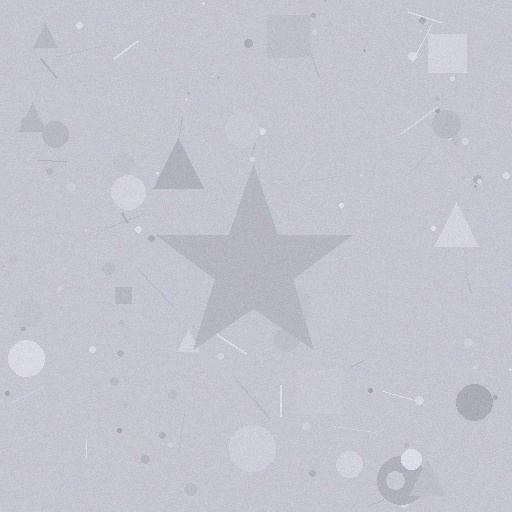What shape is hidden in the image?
A star is hidden in the image.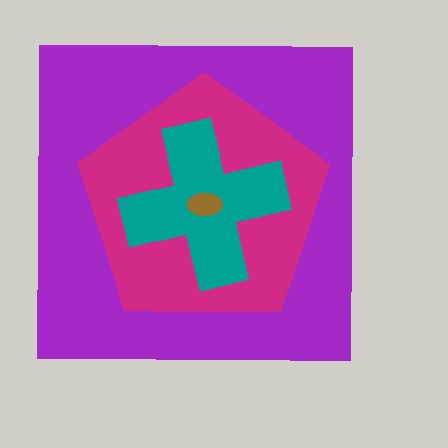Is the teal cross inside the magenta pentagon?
Yes.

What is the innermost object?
The brown ellipse.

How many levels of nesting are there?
4.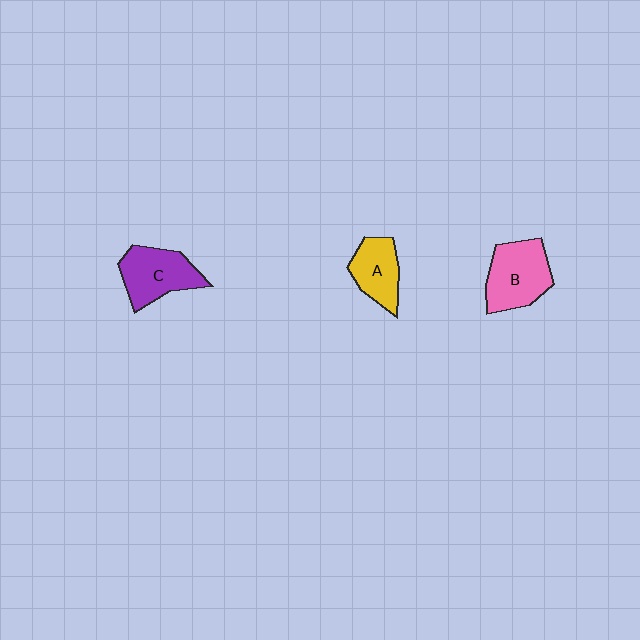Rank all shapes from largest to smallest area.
From largest to smallest: B (pink), C (purple), A (yellow).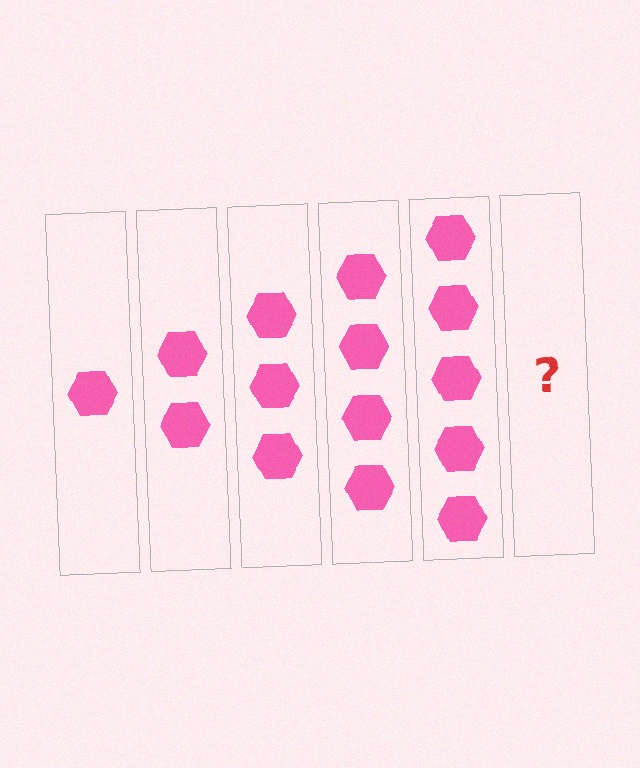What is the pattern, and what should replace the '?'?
The pattern is that each step adds one more hexagon. The '?' should be 6 hexagons.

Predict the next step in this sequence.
The next step is 6 hexagons.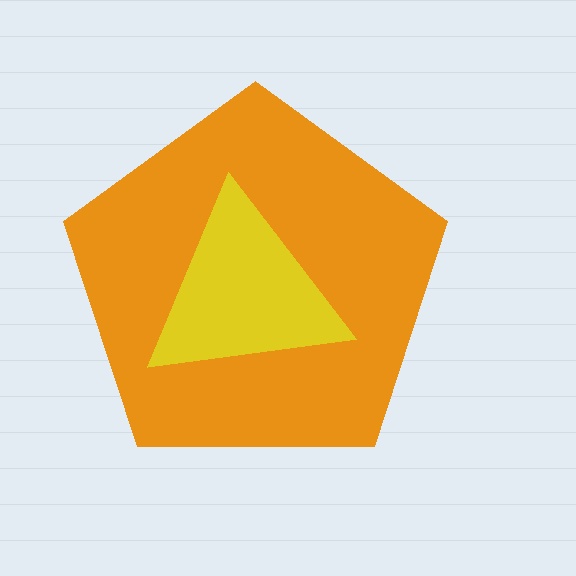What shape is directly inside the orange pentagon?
The yellow triangle.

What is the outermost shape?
The orange pentagon.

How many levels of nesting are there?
2.